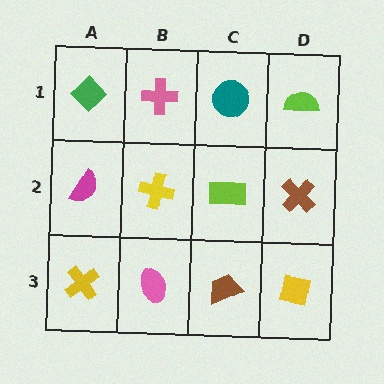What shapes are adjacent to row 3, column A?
A magenta semicircle (row 2, column A), a pink ellipse (row 3, column B).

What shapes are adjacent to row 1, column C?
A lime rectangle (row 2, column C), a pink cross (row 1, column B), a lime semicircle (row 1, column D).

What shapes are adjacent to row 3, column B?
A yellow cross (row 2, column B), a yellow cross (row 3, column A), a brown trapezoid (row 3, column C).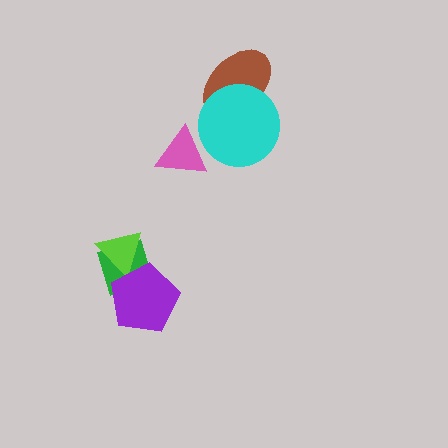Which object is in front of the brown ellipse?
The cyan circle is in front of the brown ellipse.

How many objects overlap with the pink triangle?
1 object overlaps with the pink triangle.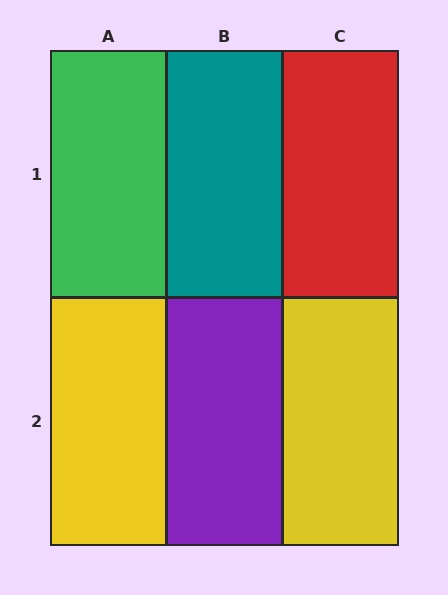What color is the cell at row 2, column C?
Yellow.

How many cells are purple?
1 cell is purple.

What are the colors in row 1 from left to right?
Green, teal, red.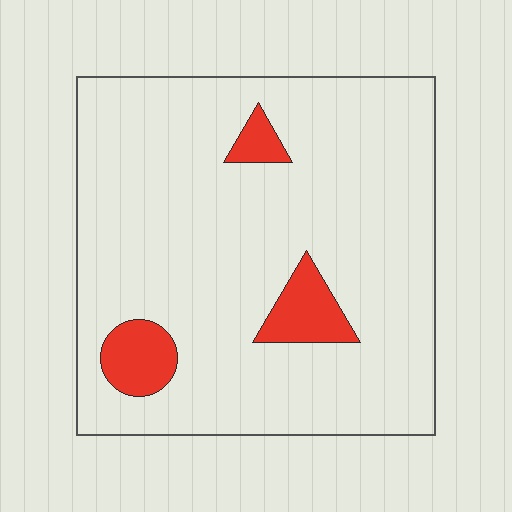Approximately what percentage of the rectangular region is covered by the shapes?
Approximately 10%.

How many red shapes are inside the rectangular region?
3.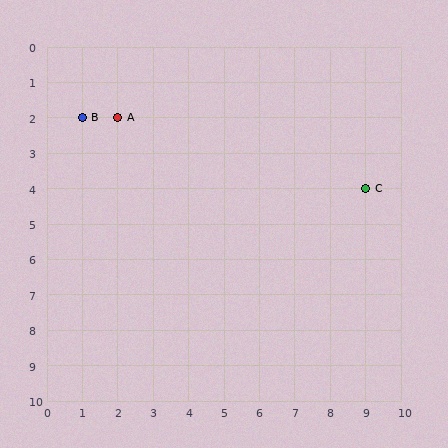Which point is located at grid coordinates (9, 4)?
Point C is at (9, 4).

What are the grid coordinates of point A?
Point A is at grid coordinates (2, 2).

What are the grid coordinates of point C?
Point C is at grid coordinates (9, 4).